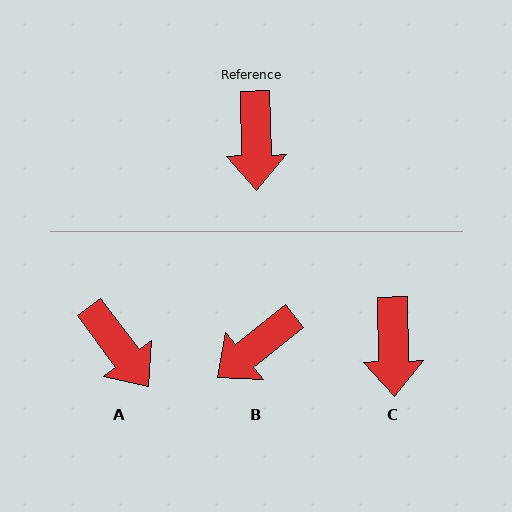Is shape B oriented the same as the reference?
No, it is off by about 52 degrees.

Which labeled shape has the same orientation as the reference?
C.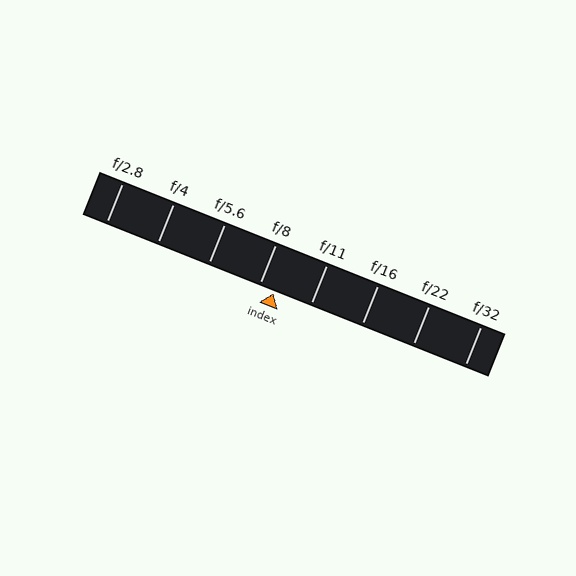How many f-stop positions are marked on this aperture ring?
There are 8 f-stop positions marked.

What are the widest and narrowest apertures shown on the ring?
The widest aperture shown is f/2.8 and the narrowest is f/32.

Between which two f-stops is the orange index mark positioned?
The index mark is between f/8 and f/11.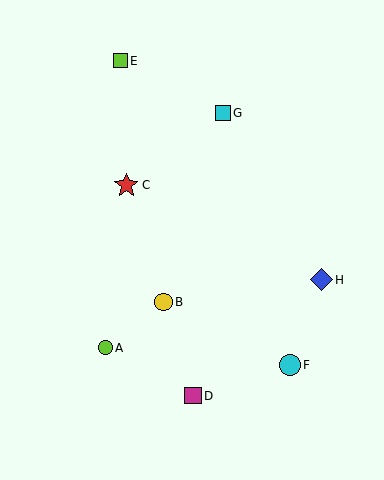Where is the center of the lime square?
The center of the lime square is at (120, 61).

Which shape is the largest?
The red star (labeled C) is the largest.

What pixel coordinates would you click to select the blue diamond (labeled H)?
Click at (321, 280) to select the blue diamond H.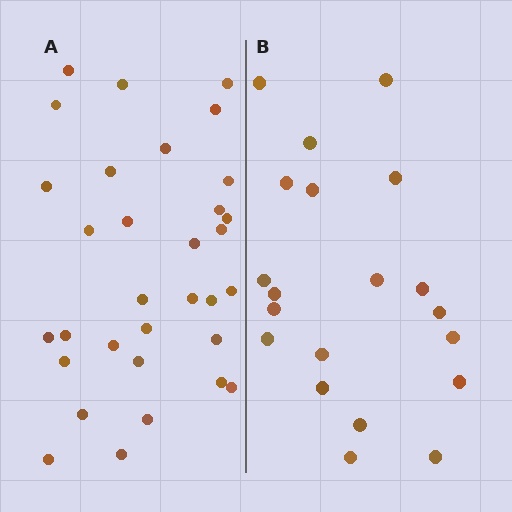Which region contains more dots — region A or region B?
Region A (the left region) has more dots.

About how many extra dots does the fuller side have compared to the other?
Region A has roughly 12 or so more dots than region B.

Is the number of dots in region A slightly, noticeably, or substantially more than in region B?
Region A has substantially more. The ratio is roughly 1.6 to 1.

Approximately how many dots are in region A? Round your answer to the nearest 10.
About 30 dots. (The exact count is 32, which rounds to 30.)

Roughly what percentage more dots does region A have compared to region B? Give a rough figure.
About 60% more.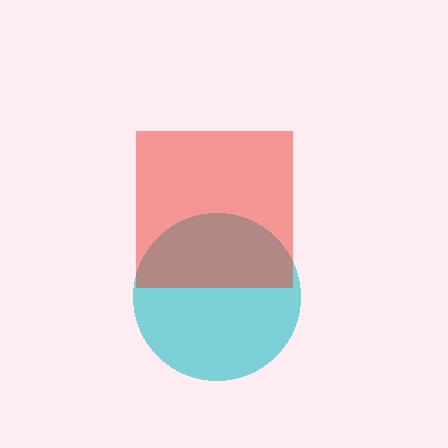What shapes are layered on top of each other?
The layered shapes are: a cyan circle, a red square.